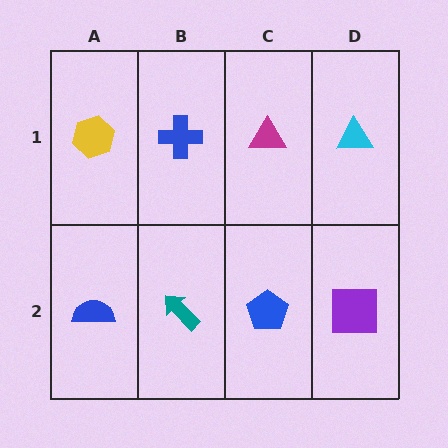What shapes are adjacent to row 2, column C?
A magenta triangle (row 1, column C), a teal arrow (row 2, column B), a purple square (row 2, column D).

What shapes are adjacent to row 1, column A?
A blue semicircle (row 2, column A), a blue cross (row 1, column B).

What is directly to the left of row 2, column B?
A blue semicircle.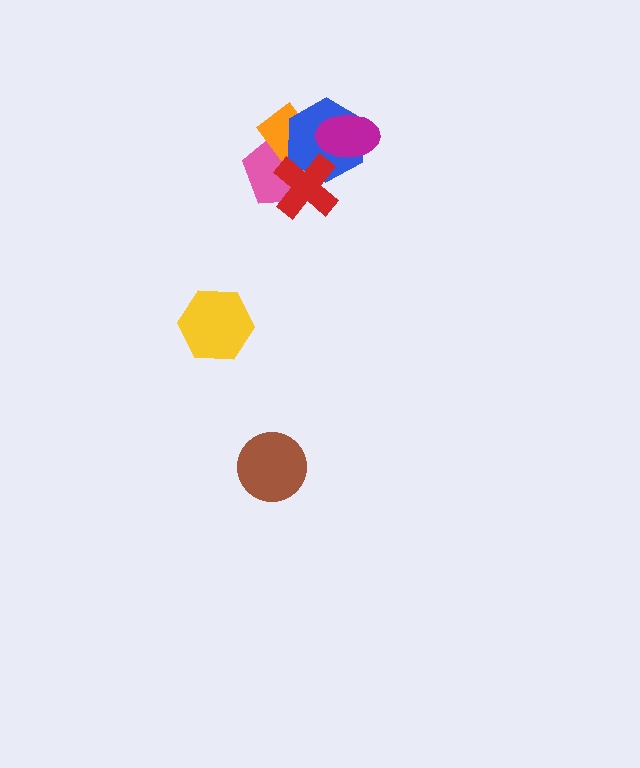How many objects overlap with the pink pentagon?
3 objects overlap with the pink pentagon.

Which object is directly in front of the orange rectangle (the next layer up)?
The blue hexagon is directly in front of the orange rectangle.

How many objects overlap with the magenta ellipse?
2 objects overlap with the magenta ellipse.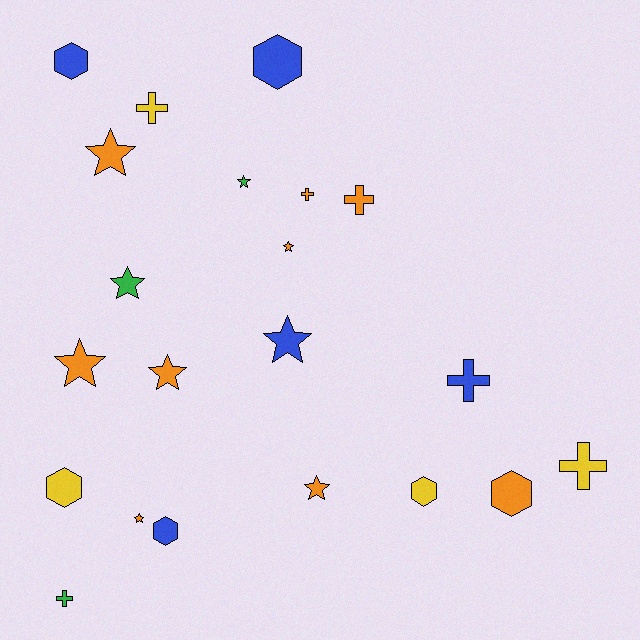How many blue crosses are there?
There is 1 blue cross.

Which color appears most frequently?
Orange, with 9 objects.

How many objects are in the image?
There are 21 objects.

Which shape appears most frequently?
Star, with 9 objects.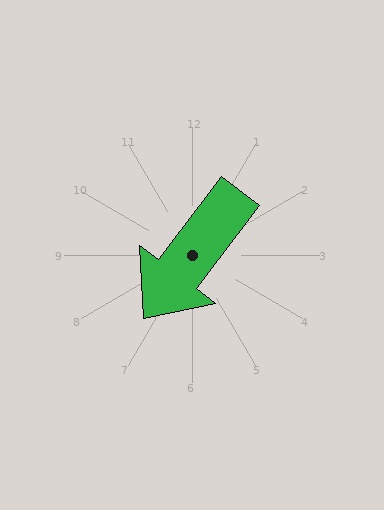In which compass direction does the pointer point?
Southwest.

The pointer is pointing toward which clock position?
Roughly 7 o'clock.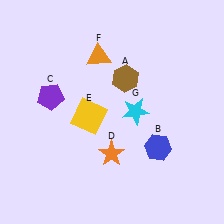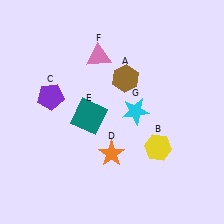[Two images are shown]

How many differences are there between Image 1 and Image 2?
There are 3 differences between the two images.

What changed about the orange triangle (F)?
In Image 1, F is orange. In Image 2, it changed to pink.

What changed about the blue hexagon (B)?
In Image 1, B is blue. In Image 2, it changed to yellow.